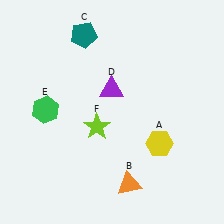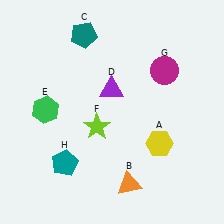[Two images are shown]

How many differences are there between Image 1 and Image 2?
There are 2 differences between the two images.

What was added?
A magenta circle (G), a teal pentagon (H) were added in Image 2.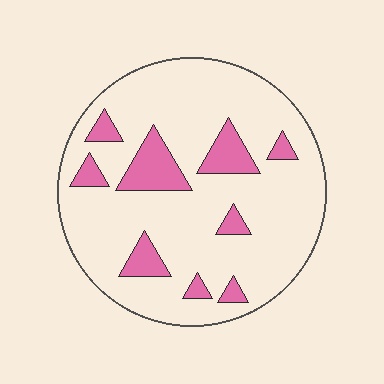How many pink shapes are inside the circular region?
9.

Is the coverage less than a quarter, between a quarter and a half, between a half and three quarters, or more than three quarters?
Less than a quarter.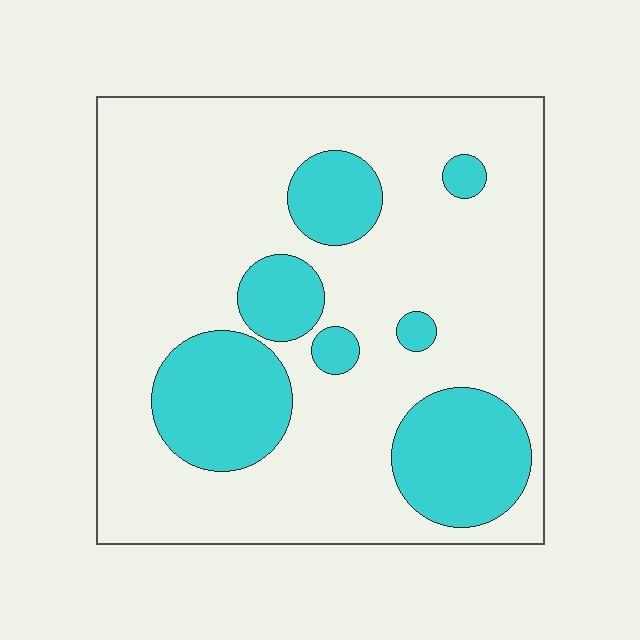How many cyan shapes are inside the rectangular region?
7.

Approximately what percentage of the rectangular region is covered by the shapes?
Approximately 25%.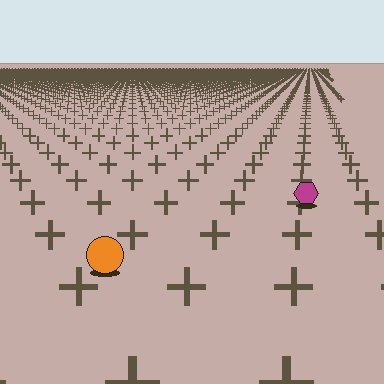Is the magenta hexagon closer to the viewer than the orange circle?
No. The orange circle is closer — you can tell from the texture gradient: the ground texture is coarser near it.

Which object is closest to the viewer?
The orange circle is closest. The texture marks near it are larger and more spread out.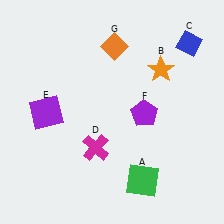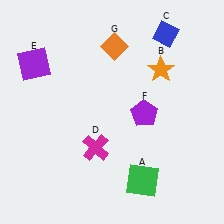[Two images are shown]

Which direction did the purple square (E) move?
The purple square (E) moved up.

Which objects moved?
The objects that moved are: the blue diamond (C), the purple square (E).